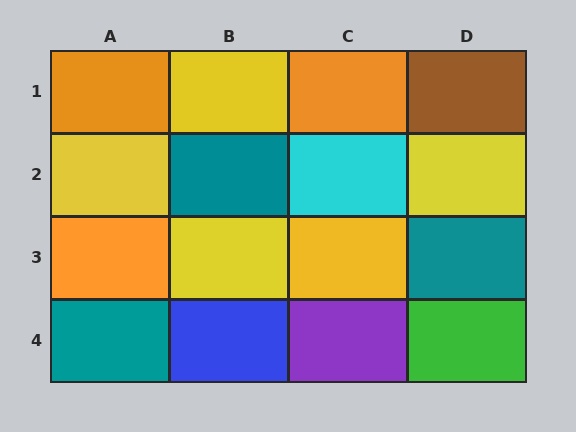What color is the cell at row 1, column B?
Yellow.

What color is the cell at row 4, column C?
Purple.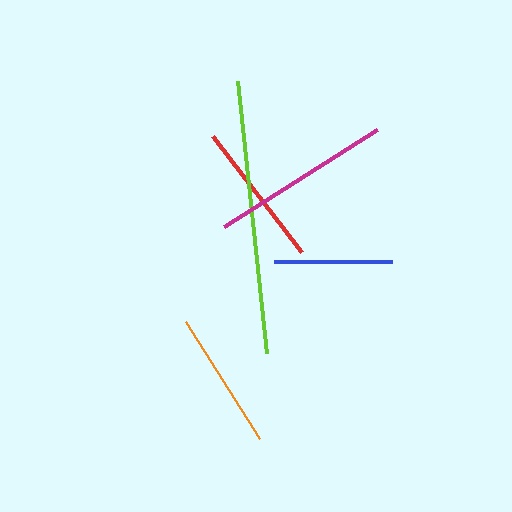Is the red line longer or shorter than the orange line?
The red line is longer than the orange line.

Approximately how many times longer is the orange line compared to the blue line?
The orange line is approximately 1.2 times the length of the blue line.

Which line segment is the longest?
The lime line is the longest at approximately 273 pixels.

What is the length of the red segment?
The red segment is approximately 146 pixels long.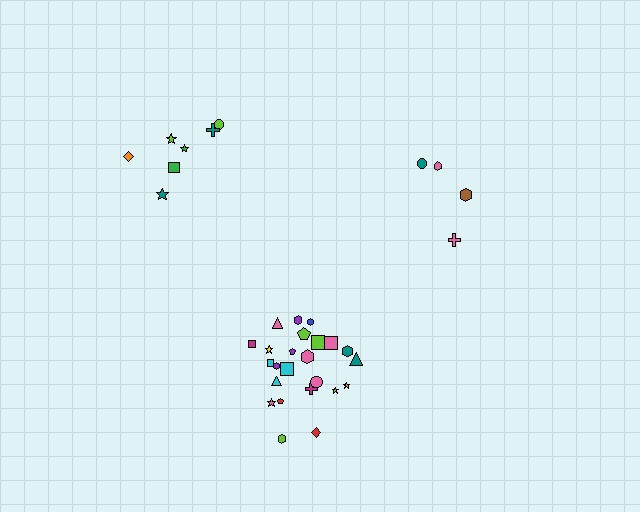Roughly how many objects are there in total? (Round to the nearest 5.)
Roughly 35 objects in total.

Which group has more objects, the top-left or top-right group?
The top-left group.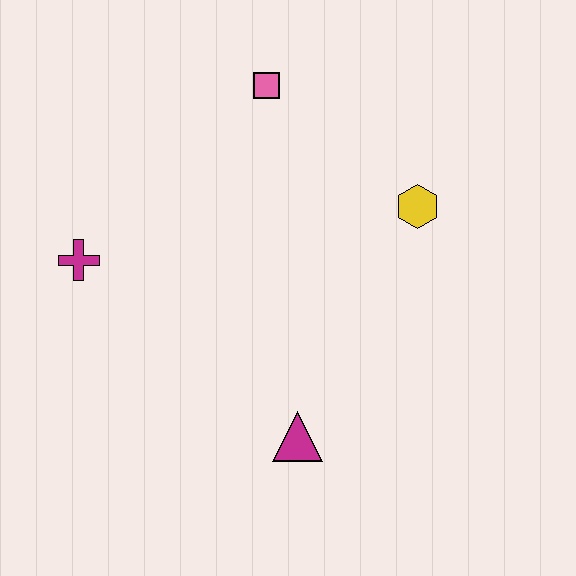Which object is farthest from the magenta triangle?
The pink square is farthest from the magenta triangle.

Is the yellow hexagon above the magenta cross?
Yes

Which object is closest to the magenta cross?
The pink square is closest to the magenta cross.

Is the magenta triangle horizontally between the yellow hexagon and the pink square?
Yes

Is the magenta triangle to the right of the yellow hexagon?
No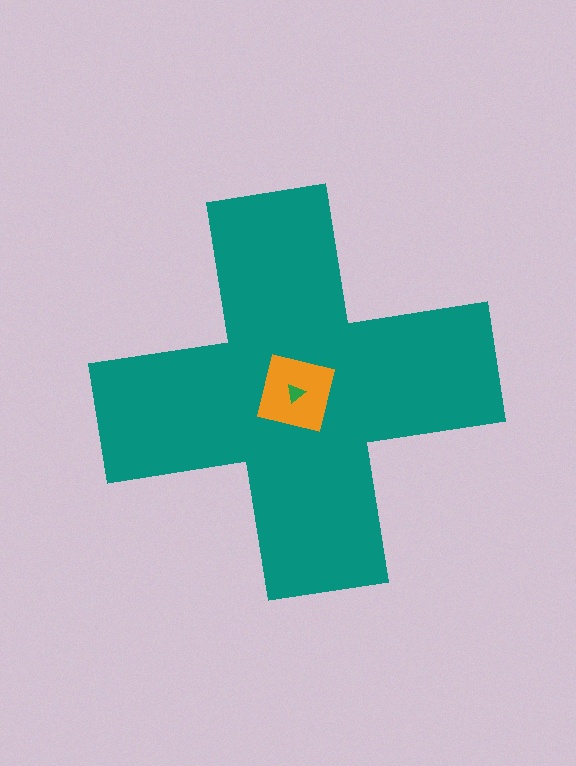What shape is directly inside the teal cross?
The orange square.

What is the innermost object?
The green triangle.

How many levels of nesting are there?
3.